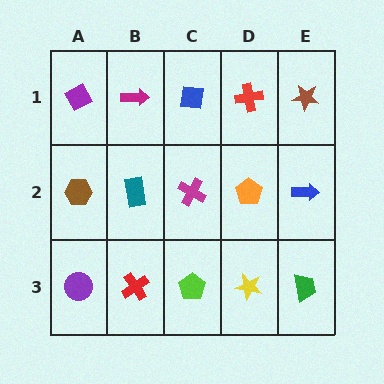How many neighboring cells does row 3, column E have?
2.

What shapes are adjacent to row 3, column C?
A magenta cross (row 2, column C), a red cross (row 3, column B), a yellow star (row 3, column D).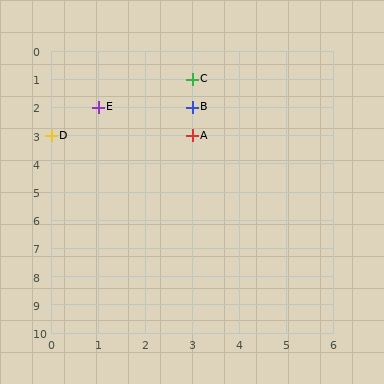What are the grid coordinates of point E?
Point E is at grid coordinates (1, 2).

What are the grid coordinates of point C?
Point C is at grid coordinates (3, 1).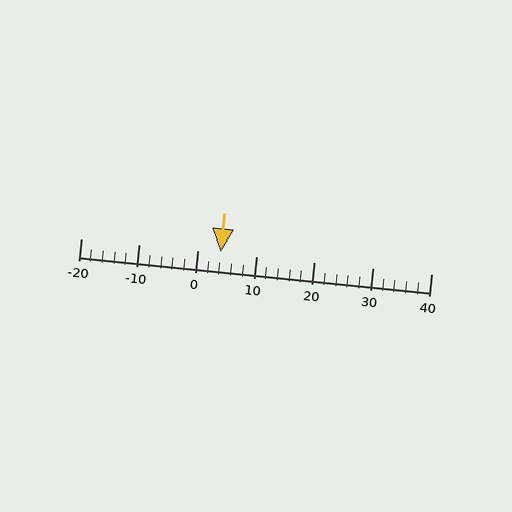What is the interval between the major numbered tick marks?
The major tick marks are spaced 10 units apart.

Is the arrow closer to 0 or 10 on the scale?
The arrow is closer to 0.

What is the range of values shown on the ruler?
The ruler shows values from -20 to 40.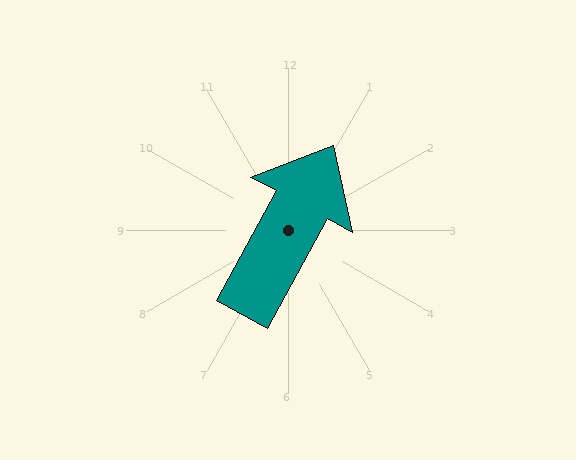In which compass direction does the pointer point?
Northeast.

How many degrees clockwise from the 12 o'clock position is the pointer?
Approximately 28 degrees.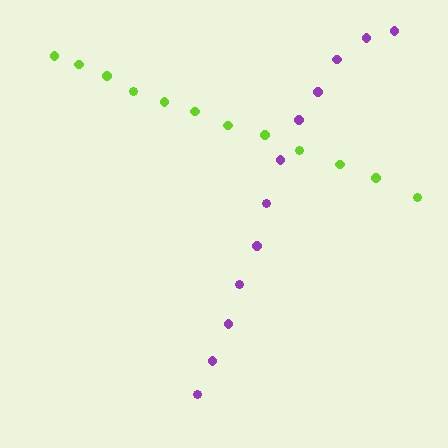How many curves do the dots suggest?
There are 2 distinct paths.